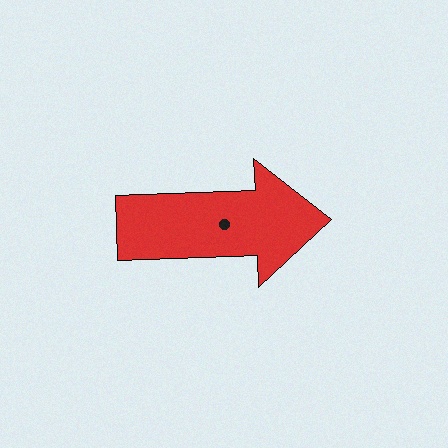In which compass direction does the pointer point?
East.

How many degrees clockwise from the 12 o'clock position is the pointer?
Approximately 88 degrees.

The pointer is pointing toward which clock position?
Roughly 3 o'clock.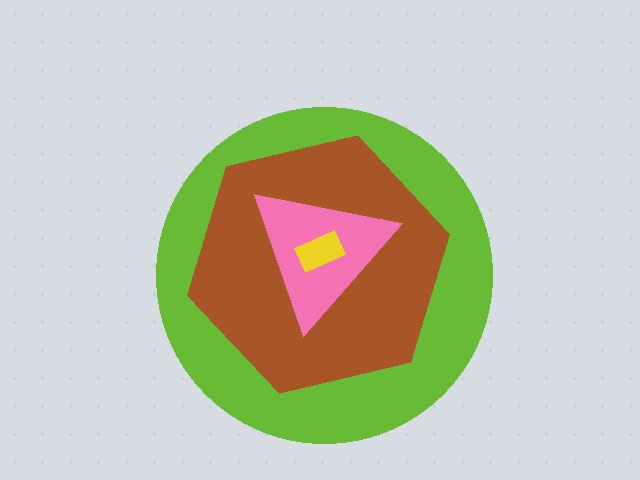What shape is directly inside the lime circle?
The brown hexagon.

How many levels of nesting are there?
4.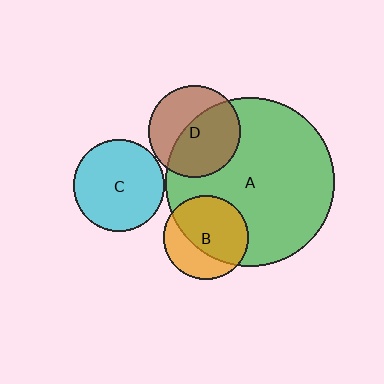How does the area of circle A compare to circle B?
Approximately 4.0 times.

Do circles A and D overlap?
Yes.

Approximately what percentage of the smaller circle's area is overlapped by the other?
Approximately 55%.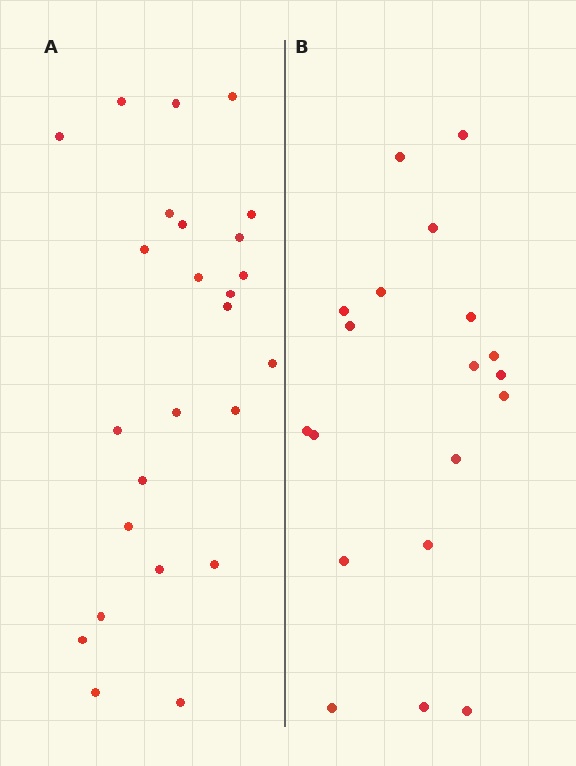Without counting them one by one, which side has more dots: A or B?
Region A (the left region) has more dots.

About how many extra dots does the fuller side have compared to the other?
Region A has about 6 more dots than region B.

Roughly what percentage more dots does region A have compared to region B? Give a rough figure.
About 30% more.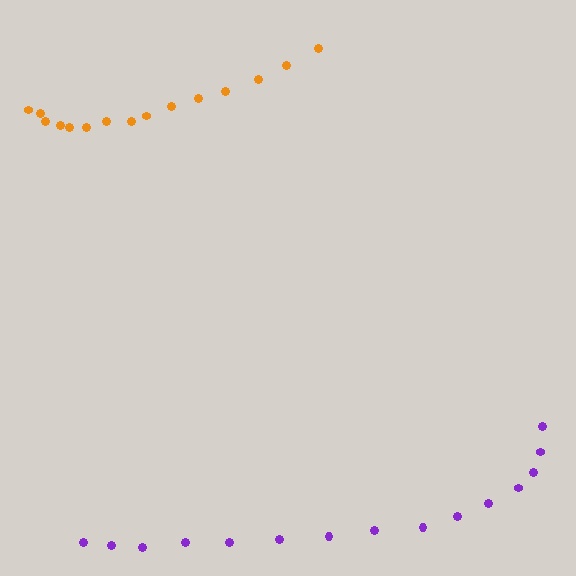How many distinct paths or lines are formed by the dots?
There are 2 distinct paths.